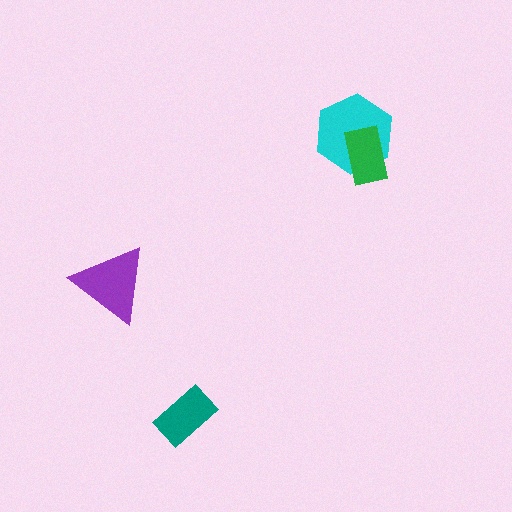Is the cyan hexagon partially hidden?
Yes, it is partially covered by another shape.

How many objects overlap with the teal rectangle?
0 objects overlap with the teal rectangle.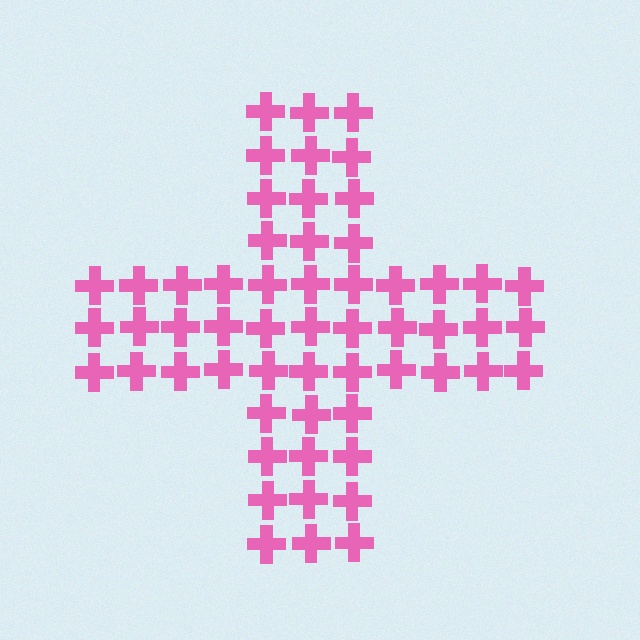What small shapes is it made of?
It is made of small crosses.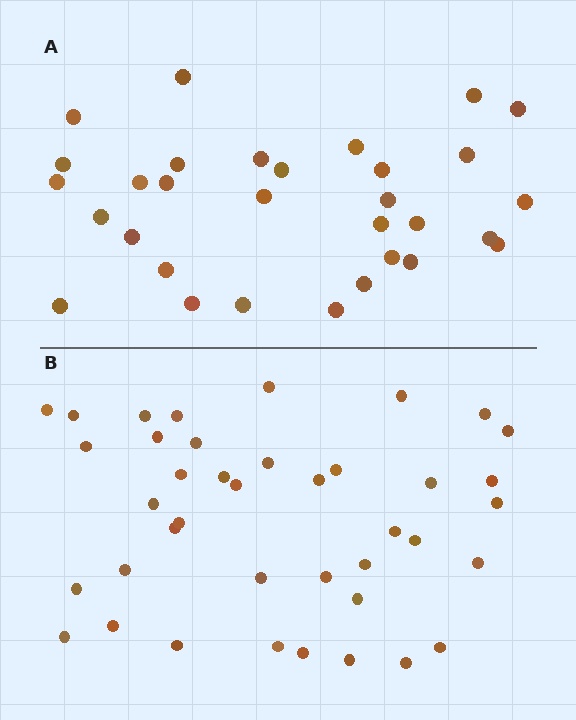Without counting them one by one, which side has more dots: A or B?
Region B (the bottom region) has more dots.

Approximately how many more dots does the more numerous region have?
Region B has roughly 8 or so more dots than region A.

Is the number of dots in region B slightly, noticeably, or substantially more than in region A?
Region B has noticeably more, but not dramatically so. The ratio is roughly 1.3 to 1.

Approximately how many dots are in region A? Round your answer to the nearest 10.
About 30 dots. (The exact count is 31, which rounds to 30.)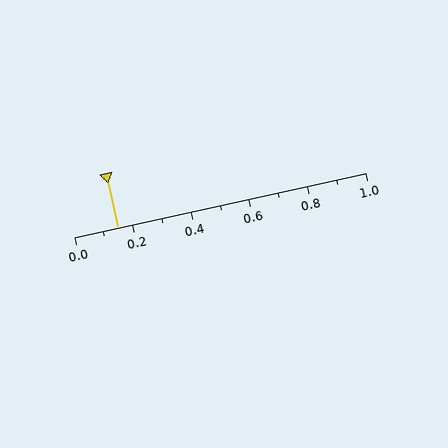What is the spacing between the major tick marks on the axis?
The major ticks are spaced 0.2 apart.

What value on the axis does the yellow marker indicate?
The marker indicates approximately 0.15.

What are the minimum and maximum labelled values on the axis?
The axis runs from 0.0 to 1.0.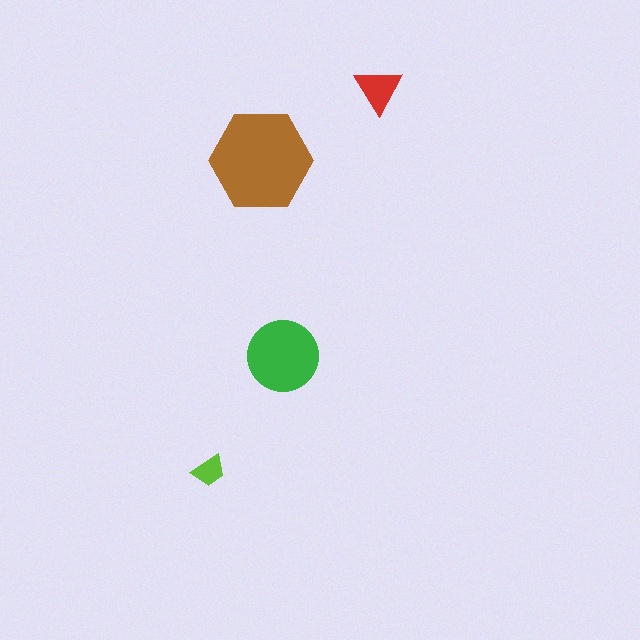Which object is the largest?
The brown hexagon.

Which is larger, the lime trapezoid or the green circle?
The green circle.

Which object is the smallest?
The lime trapezoid.